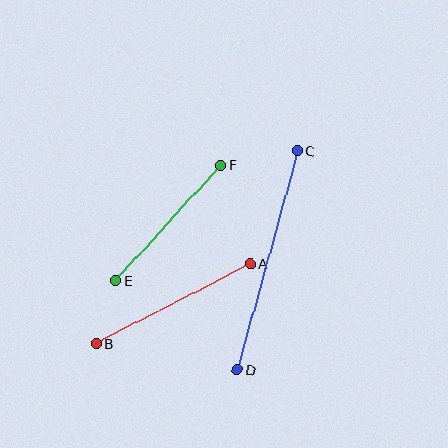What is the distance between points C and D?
The distance is approximately 227 pixels.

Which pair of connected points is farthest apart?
Points C and D are farthest apart.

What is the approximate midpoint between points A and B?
The midpoint is at approximately (173, 304) pixels.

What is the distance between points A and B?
The distance is approximately 174 pixels.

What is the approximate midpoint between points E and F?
The midpoint is at approximately (168, 223) pixels.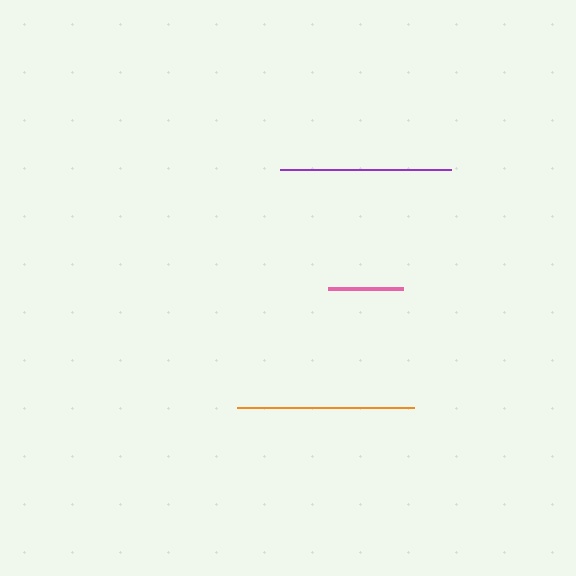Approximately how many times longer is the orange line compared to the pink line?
The orange line is approximately 2.3 times the length of the pink line.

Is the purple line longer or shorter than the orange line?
The orange line is longer than the purple line.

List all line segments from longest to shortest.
From longest to shortest: orange, purple, pink.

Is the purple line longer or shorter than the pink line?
The purple line is longer than the pink line.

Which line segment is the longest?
The orange line is the longest at approximately 177 pixels.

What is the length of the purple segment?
The purple segment is approximately 170 pixels long.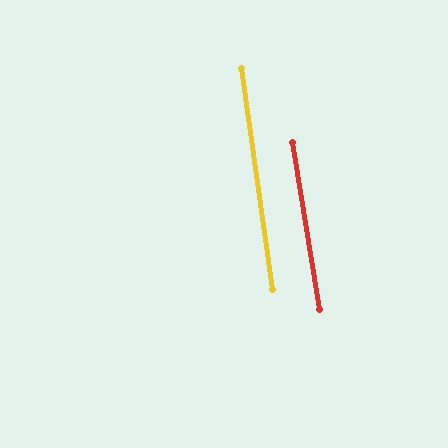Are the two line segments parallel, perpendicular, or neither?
Parallel — their directions differ by only 1.3°.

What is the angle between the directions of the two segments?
Approximately 1 degree.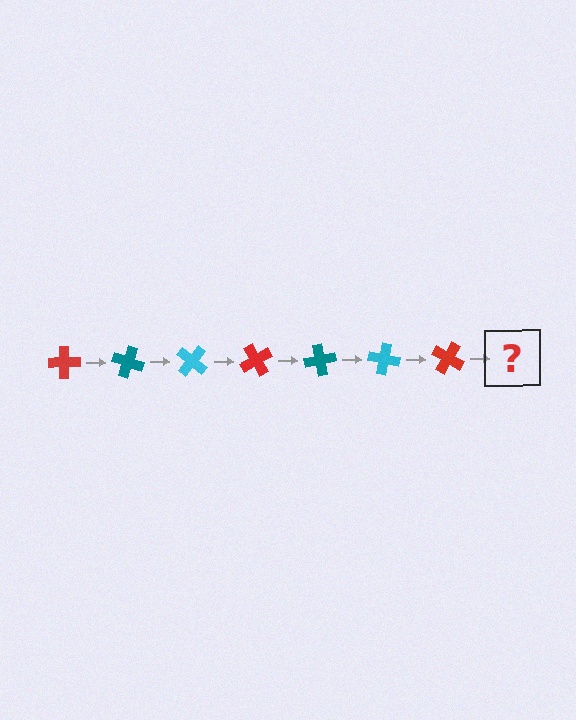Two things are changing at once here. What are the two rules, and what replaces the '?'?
The two rules are that it rotates 20 degrees each step and the color cycles through red, teal, and cyan. The '?' should be a teal cross, rotated 140 degrees from the start.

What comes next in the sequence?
The next element should be a teal cross, rotated 140 degrees from the start.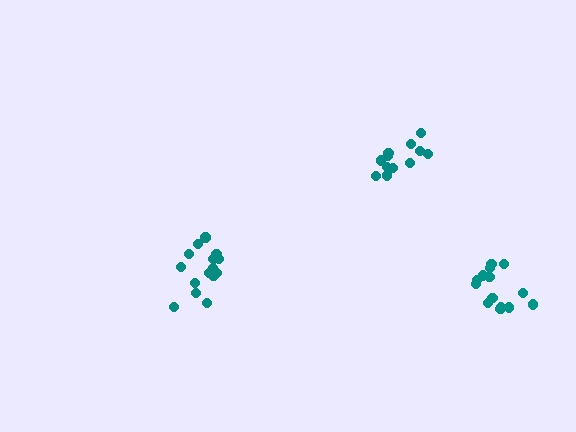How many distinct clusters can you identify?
There are 3 distinct clusters.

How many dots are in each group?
Group 1: 16 dots, Group 2: 13 dots, Group 3: 14 dots (43 total).